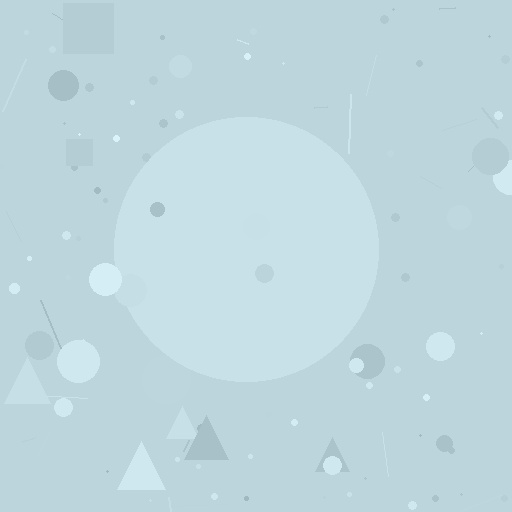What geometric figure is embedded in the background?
A circle is embedded in the background.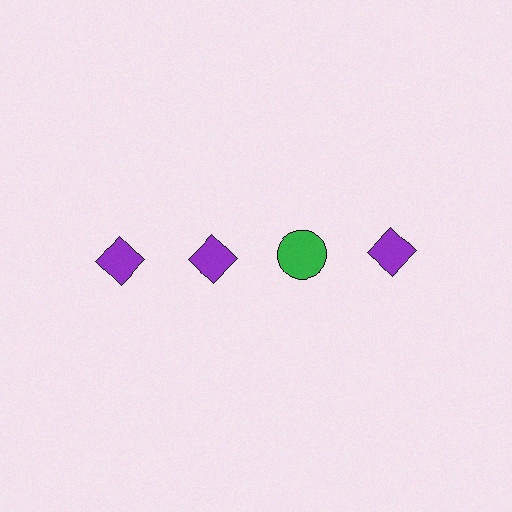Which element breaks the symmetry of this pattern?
The green circle in the top row, center column breaks the symmetry. All other shapes are purple diamonds.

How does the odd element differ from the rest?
It differs in both color (green instead of purple) and shape (circle instead of diamond).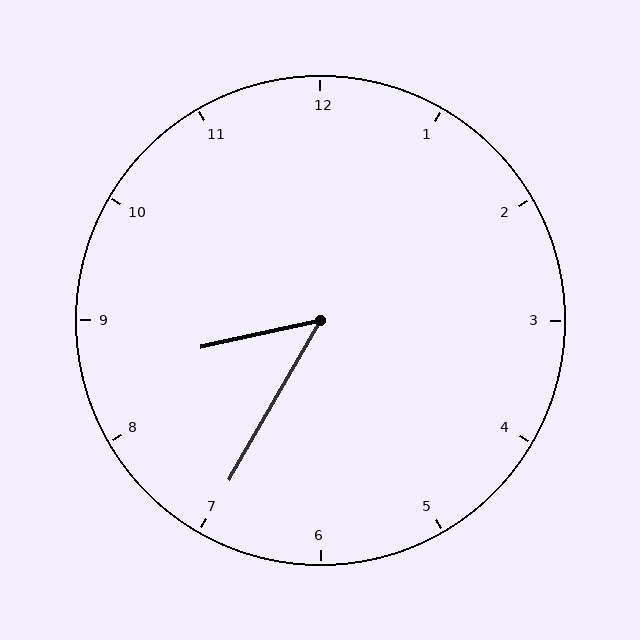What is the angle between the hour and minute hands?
Approximately 48 degrees.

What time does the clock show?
8:35.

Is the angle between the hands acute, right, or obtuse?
It is acute.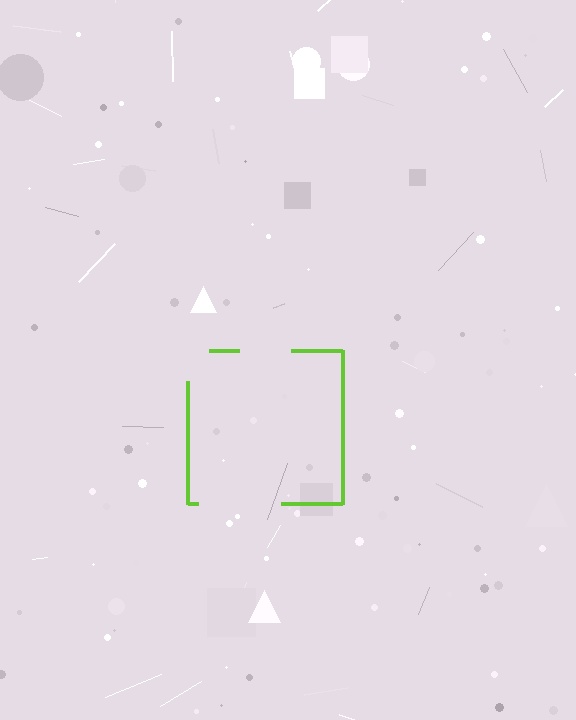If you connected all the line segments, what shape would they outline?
They would outline a square.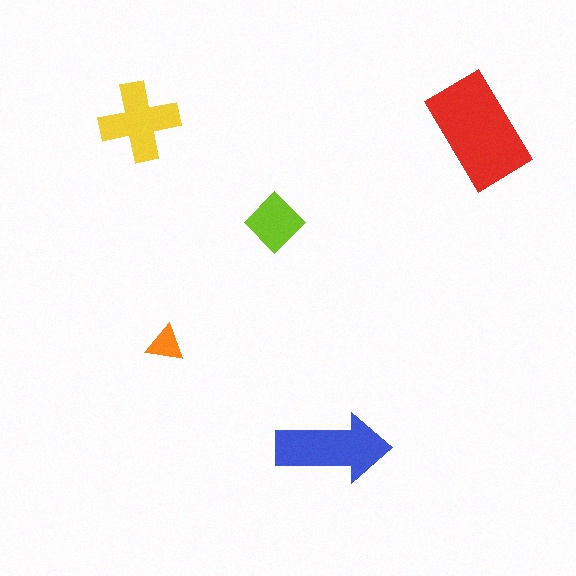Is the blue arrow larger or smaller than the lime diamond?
Larger.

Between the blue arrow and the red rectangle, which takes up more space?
The red rectangle.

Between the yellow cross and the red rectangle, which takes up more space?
The red rectangle.